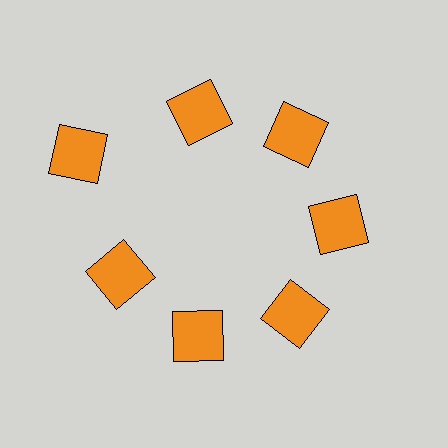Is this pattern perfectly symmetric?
No. The 7 orange squares are arranged in a ring, but one element near the 10 o'clock position is pushed outward from the center, breaking the 7-fold rotational symmetry.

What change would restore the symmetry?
The symmetry would be restored by moving it inward, back onto the ring so that all 7 squares sit at equal angles and equal distance from the center.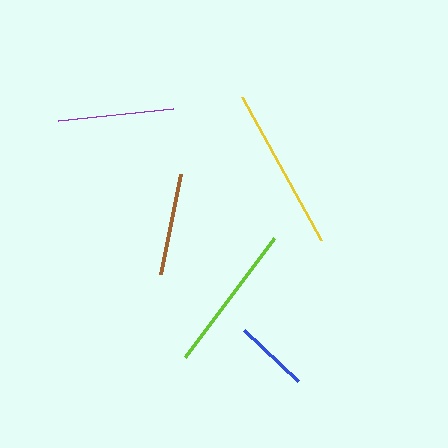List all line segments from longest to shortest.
From longest to shortest: yellow, lime, purple, brown, blue.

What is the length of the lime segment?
The lime segment is approximately 149 pixels long.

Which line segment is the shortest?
The blue line is the shortest at approximately 74 pixels.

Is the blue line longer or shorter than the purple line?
The purple line is longer than the blue line.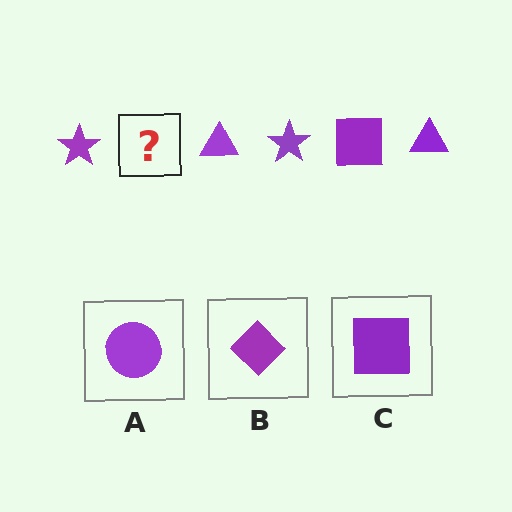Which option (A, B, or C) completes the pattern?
C.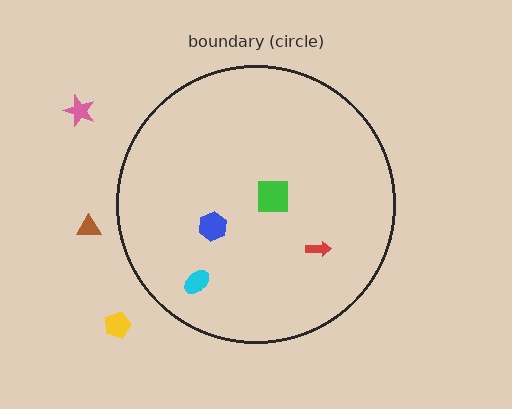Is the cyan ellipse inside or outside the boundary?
Inside.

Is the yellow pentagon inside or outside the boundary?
Outside.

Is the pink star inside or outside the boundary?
Outside.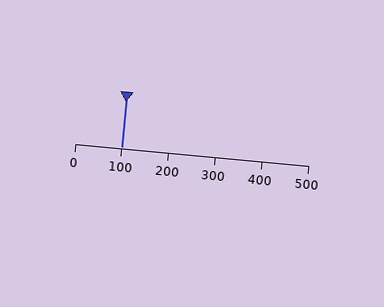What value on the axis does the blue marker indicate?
The marker indicates approximately 100.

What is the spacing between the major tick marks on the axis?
The major ticks are spaced 100 apart.